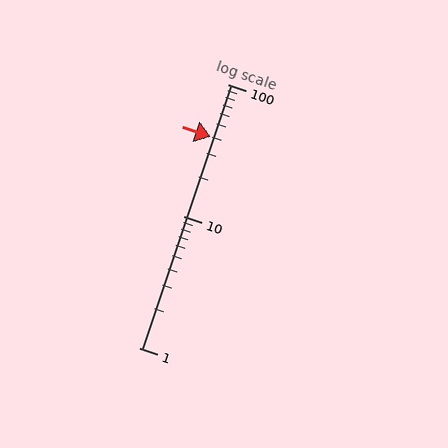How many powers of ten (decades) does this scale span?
The scale spans 2 decades, from 1 to 100.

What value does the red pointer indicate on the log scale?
The pointer indicates approximately 40.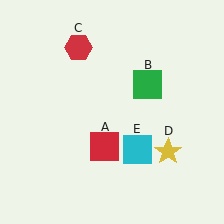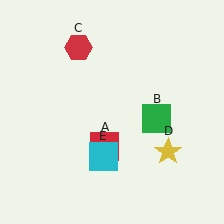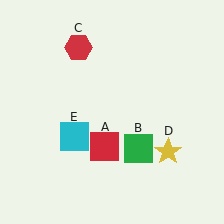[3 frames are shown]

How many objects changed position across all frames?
2 objects changed position: green square (object B), cyan square (object E).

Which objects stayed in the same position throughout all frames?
Red square (object A) and red hexagon (object C) and yellow star (object D) remained stationary.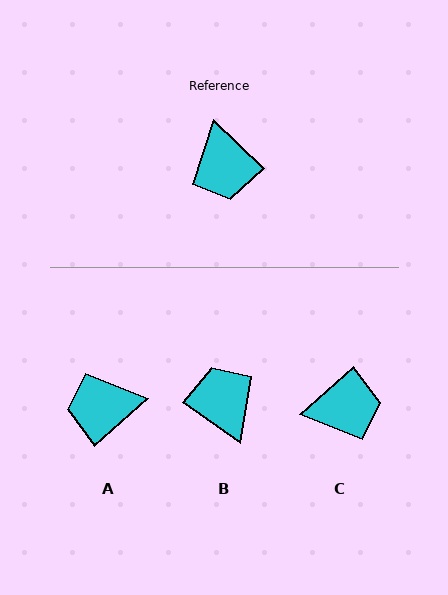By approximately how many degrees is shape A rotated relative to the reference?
Approximately 95 degrees clockwise.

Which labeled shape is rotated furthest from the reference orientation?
B, about 172 degrees away.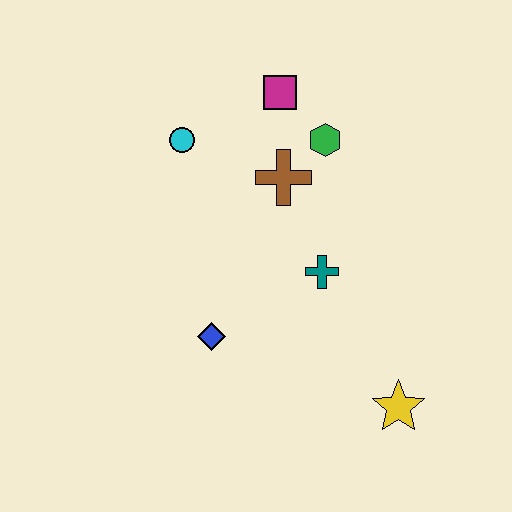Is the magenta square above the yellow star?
Yes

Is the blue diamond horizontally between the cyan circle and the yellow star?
Yes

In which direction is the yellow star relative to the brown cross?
The yellow star is below the brown cross.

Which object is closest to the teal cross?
The brown cross is closest to the teal cross.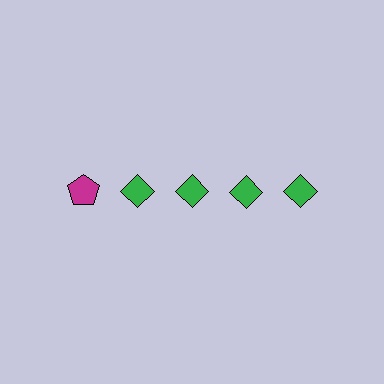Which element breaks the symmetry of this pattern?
The magenta pentagon in the top row, leftmost column breaks the symmetry. All other shapes are green diamonds.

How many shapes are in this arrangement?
There are 5 shapes arranged in a grid pattern.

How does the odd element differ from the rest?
It differs in both color (magenta instead of green) and shape (pentagon instead of diamond).